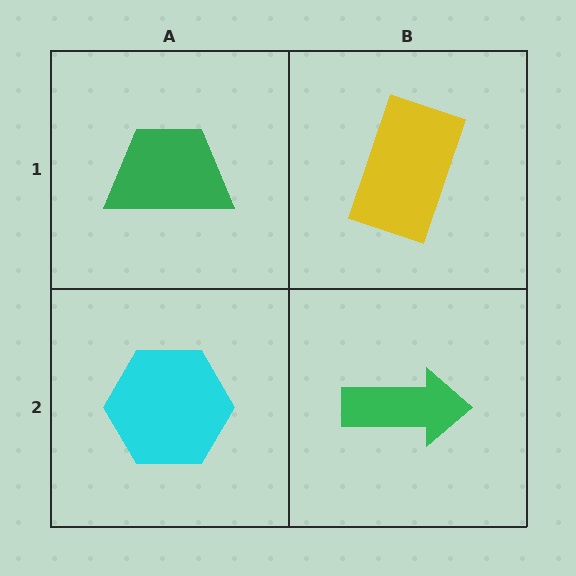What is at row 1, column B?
A yellow rectangle.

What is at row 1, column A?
A green trapezoid.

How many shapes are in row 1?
2 shapes.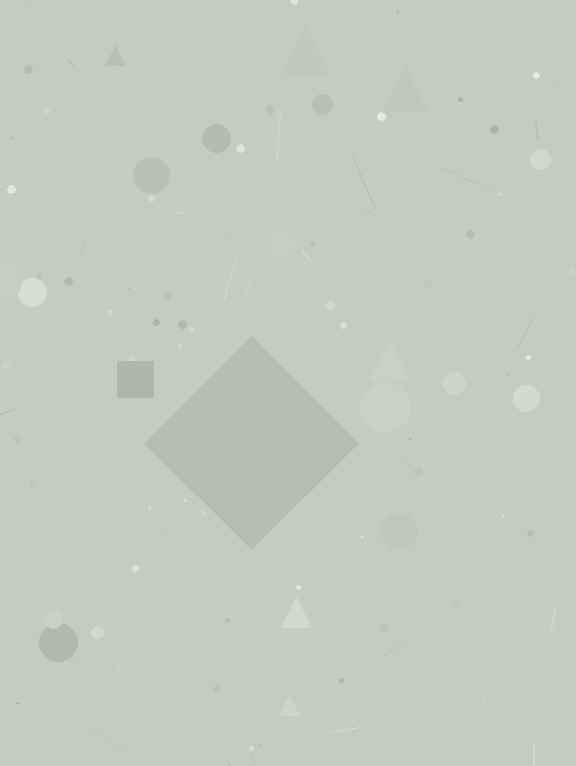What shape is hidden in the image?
A diamond is hidden in the image.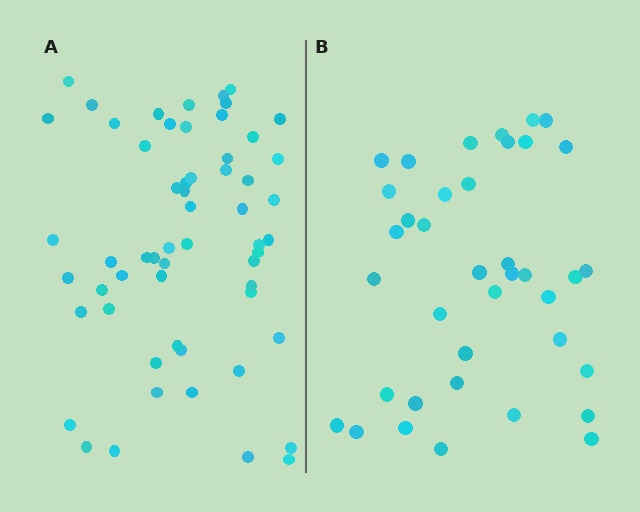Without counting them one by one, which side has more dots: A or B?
Region A (the left region) has more dots.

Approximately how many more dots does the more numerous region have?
Region A has approximately 20 more dots than region B.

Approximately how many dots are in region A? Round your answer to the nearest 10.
About 60 dots. (The exact count is 58, which rounds to 60.)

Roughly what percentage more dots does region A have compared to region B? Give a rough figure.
About 55% more.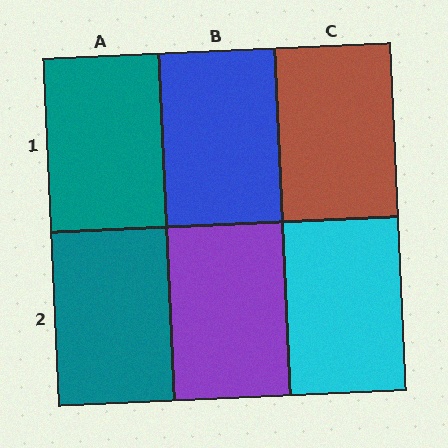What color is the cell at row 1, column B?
Blue.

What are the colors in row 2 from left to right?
Teal, purple, cyan.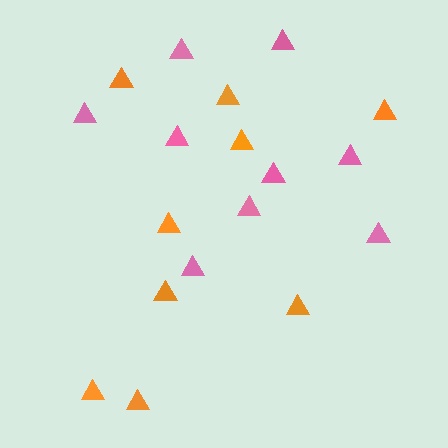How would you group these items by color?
There are 2 groups: one group of pink triangles (9) and one group of orange triangles (9).